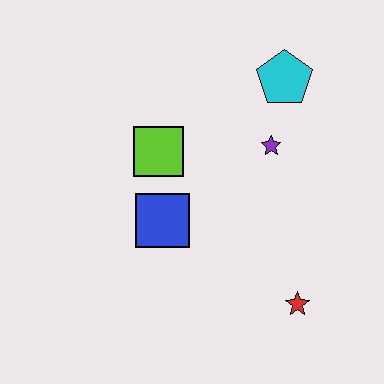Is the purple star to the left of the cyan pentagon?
Yes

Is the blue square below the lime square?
Yes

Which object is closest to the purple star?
The cyan pentagon is closest to the purple star.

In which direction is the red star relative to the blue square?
The red star is to the right of the blue square.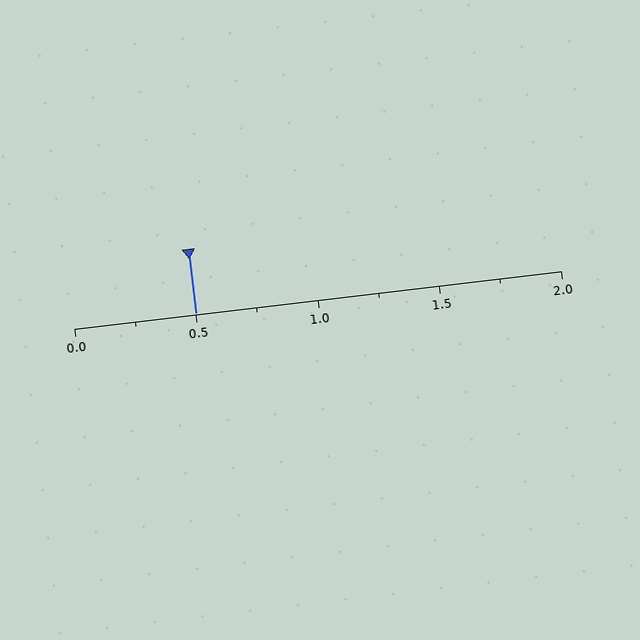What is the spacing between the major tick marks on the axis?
The major ticks are spaced 0.5 apart.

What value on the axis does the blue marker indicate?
The marker indicates approximately 0.5.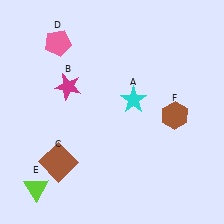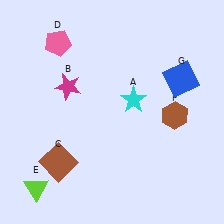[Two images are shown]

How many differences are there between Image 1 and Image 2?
There is 1 difference between the two images.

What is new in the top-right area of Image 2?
A blue square (G) was added in the top-right area of Image 2.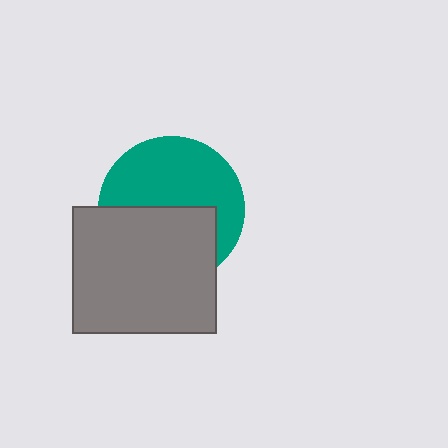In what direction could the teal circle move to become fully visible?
The teal circle could move up. That would shift it out from behind the gray rectangle entirely.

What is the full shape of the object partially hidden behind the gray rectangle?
The partially hidden object is a teal circle.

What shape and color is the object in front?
The object in front is a gray rectangle.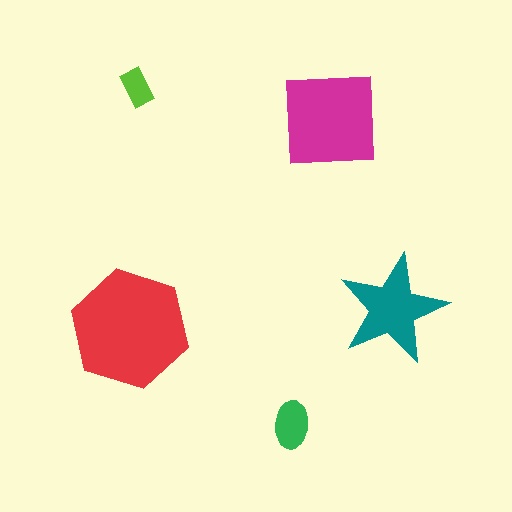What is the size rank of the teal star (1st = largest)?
3rd.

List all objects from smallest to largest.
The lime rectangle, the green ellipse, the teal star, the magenta square, the red hexagon.